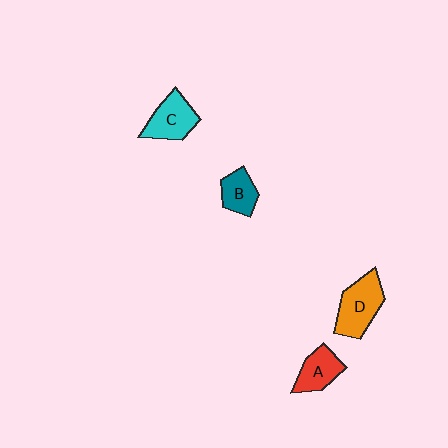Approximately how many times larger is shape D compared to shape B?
Approximately 1.6 times.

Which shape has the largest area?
Shape D (orange).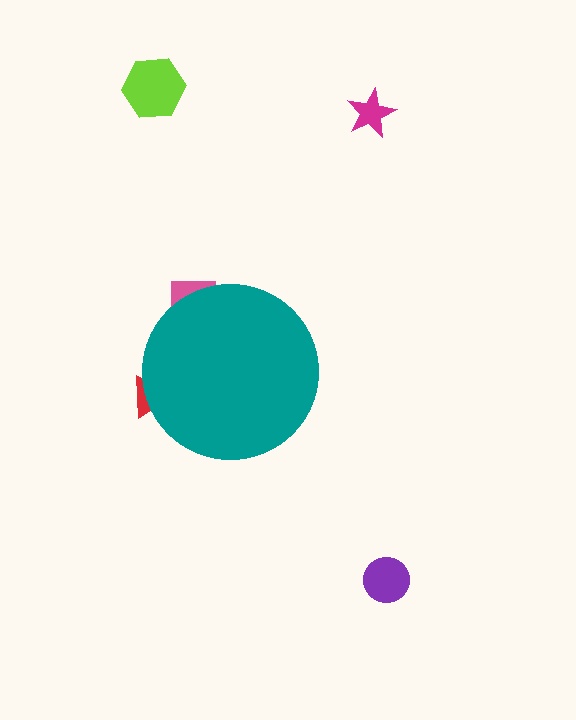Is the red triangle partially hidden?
Yes, the red triangle is partially hidden behind the teal circle.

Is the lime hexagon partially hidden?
No, the lime hexagon is fully visible.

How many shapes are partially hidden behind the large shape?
2 shapes are partially hidden.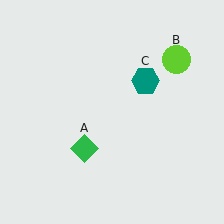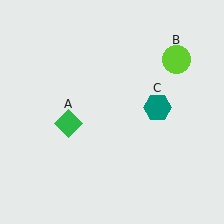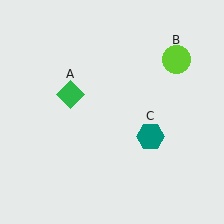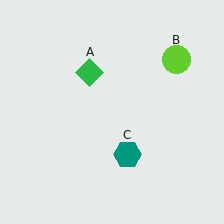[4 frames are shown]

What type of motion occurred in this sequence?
The green diamond (object A), teal hexagon (object C) rotated clockwise around the center of the scene.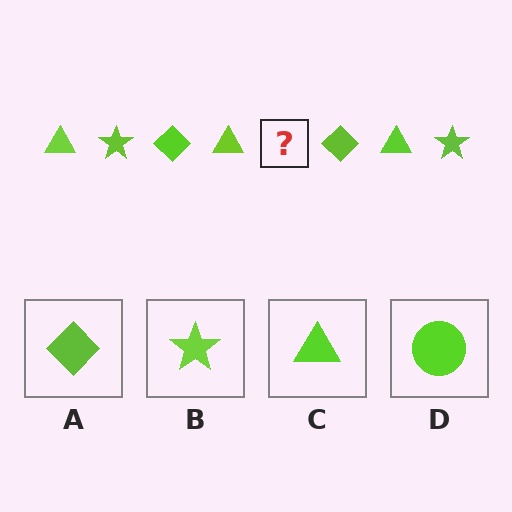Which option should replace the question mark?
Option B.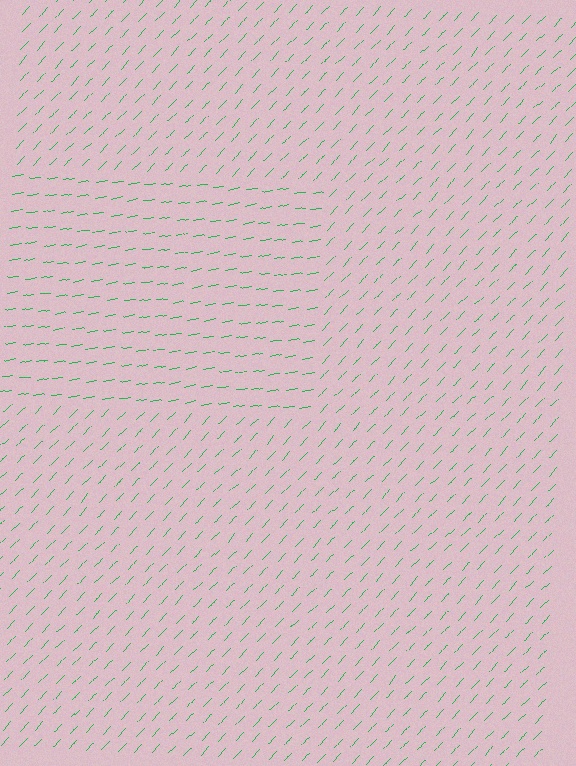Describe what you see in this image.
The image is filled with small green line segments. A rectangle region in the image has lines oriented differently from the surrounding lines, creating a visible texture boundary.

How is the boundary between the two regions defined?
The boundary is defined purely by a change in line orientation (approximately 37 degrees difference). All lines are the same color and thickness.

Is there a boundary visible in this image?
Yes, there is a texture boundary formed by a change in line orientation.